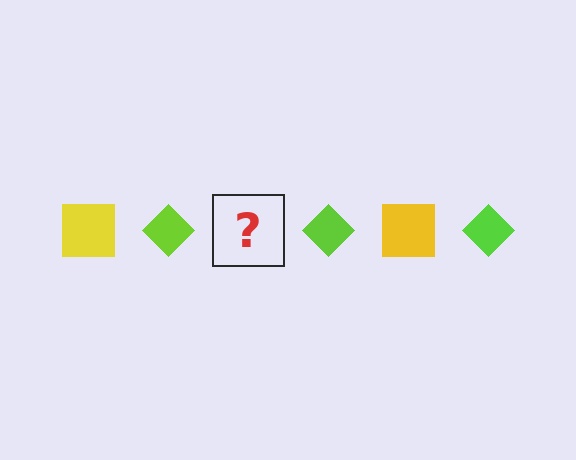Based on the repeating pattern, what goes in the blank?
The blank should be a yellow square.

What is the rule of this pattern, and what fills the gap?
The rule is that the pattern alternates between yellow square and lime diamond. The gap should be filled with a yellow square.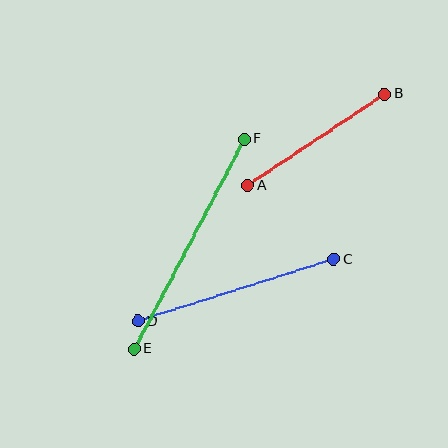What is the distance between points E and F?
The distance is approximately 236 pixels.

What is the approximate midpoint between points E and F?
The midpoint is at approximately (189, 244) pixels.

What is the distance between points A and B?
The distance is approximately 164 pixels.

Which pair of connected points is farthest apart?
Points E and F are farthest apart.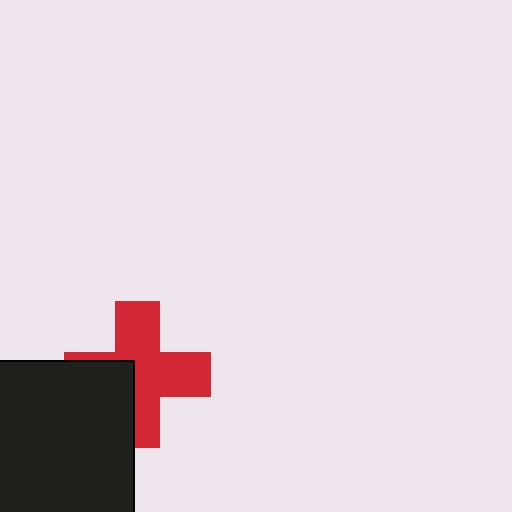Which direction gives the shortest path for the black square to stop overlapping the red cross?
Moving left gives the shortest separation.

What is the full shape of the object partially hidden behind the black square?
The partially hidden object is a red cross.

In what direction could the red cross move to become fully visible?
The red cross could move right. That would shift it out from behind the black square entirely.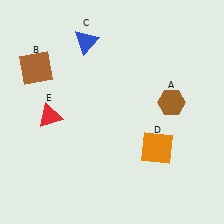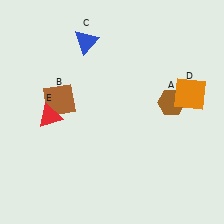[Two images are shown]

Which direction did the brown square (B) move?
The brown square (B) moved down.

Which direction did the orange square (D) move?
The orange square (D) moved up.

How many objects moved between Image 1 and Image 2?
2 objects moved between the two images.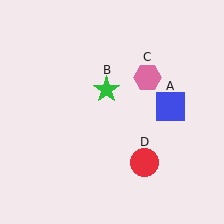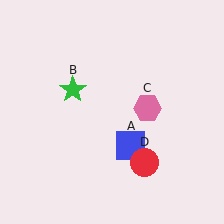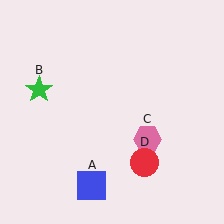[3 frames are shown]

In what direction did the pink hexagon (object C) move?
The pink hexagon (object C) moved down.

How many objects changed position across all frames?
3 objects changed position: blue square (object A), green star (object B), pink hexagon (object C).